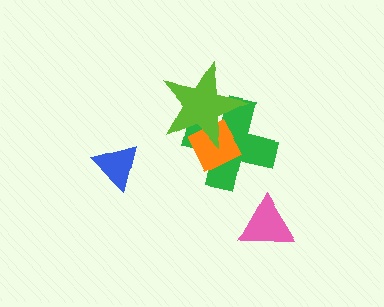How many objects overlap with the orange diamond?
2 objects overlap with the orange diamond.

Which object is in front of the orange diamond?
The lime star is in front of the orange diamond.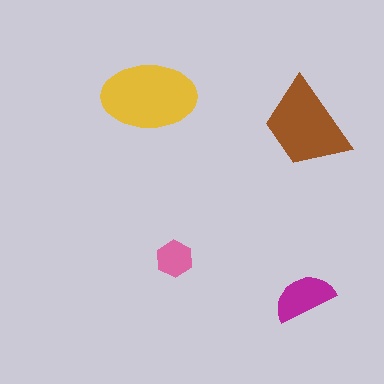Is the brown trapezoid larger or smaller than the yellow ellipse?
Smaller.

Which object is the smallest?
The pink hexagon.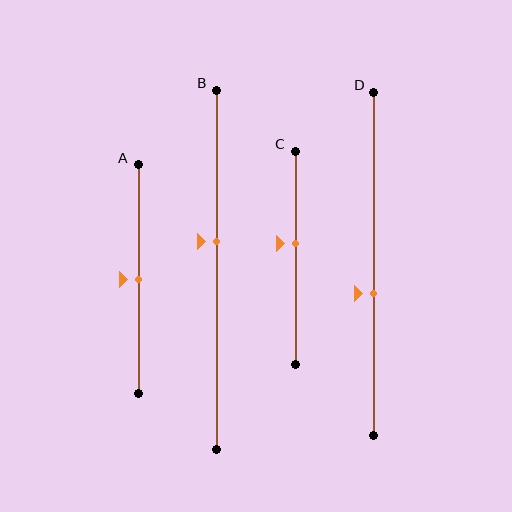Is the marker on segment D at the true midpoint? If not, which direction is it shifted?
No, the marker on segment D is shifted downward by about 9% of the segment length.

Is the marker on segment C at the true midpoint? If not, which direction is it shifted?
No, the marker on segment C is shifted upward by about 7% of the segment length.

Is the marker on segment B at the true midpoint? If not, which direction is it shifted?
No, the marker on segment B is shifted upward by about 8% of the segment length.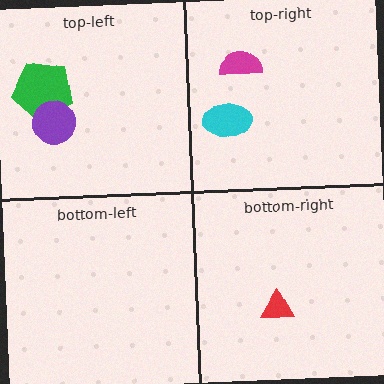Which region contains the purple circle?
The top-left region.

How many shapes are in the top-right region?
2.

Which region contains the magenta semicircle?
The top-right region.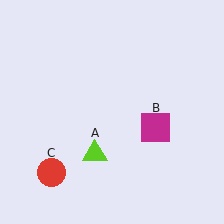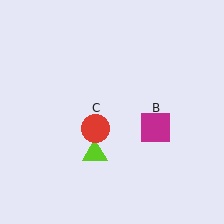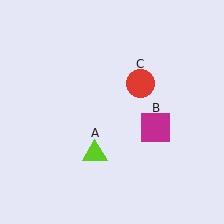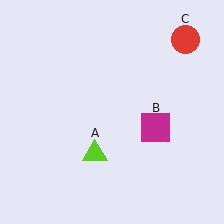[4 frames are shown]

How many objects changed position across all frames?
1 object changed position: red circle (object C).